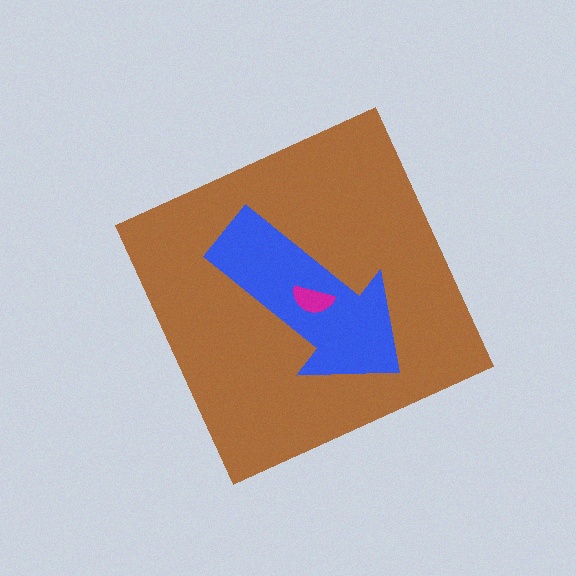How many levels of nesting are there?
3.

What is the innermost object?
The magenta semicircle.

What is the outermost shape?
The brown diamond.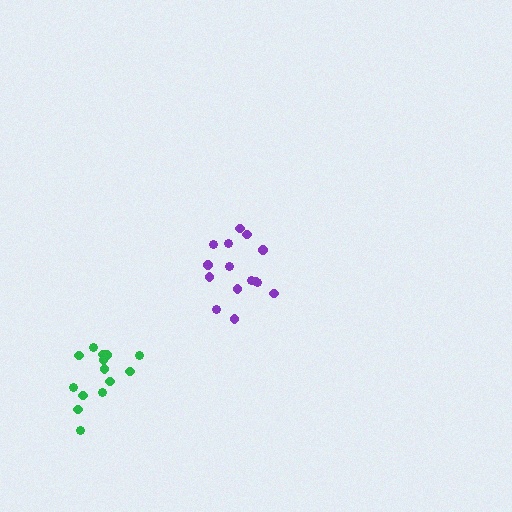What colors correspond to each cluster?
The clusters are colored: purple, green.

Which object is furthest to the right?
The purple cluster is rightmost.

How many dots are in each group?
Group 1: 15 dots, Group 2: 14 dots (29 total).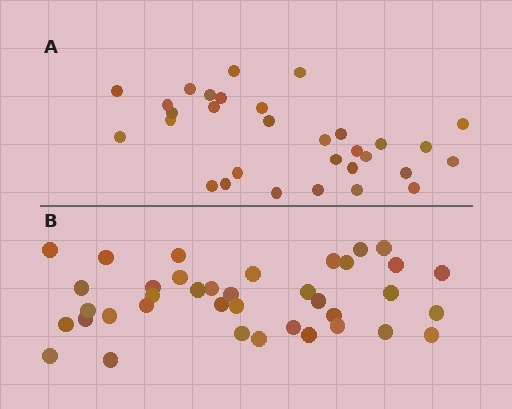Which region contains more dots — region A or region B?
Region B (the bottom region) has more dots.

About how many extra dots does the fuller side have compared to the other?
Region B has roughly 8 or so more dots than region A.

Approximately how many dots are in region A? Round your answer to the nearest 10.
About 30 dots. (The exact count is 31, which rounds to 30.)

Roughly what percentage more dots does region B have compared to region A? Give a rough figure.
About 25% more.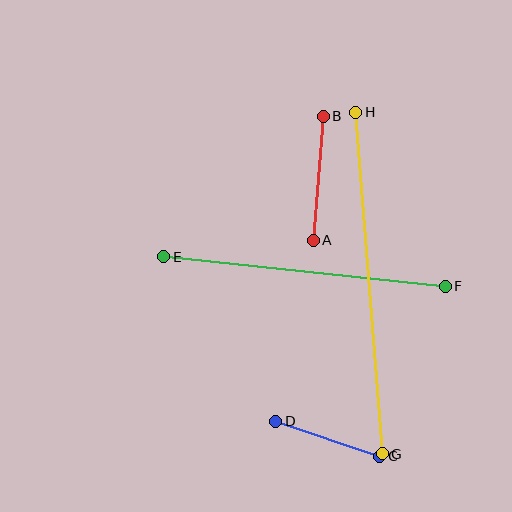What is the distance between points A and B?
The distance is approximately 125 pixels.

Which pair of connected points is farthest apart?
Points G and H are farthest apart.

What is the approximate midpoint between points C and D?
The midpoint is at approximately (328, 439) pixels.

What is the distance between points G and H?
The distance is approximately 343 pixels.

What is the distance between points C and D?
The distance is approximately 109 pixels.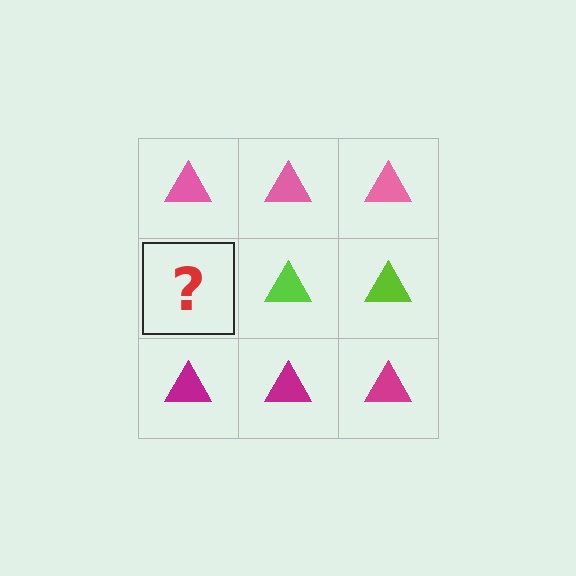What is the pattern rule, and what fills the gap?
The rule is that each row has a consistent color. The gap should be filled with a lime triangle.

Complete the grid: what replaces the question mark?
The question mark should be replaced with a lime triangle.